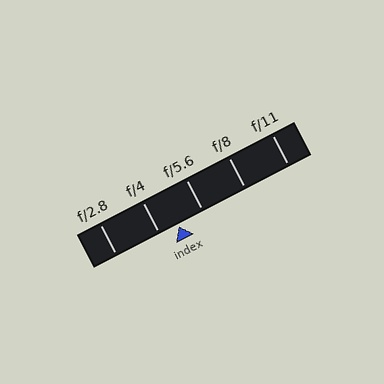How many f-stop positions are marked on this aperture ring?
There are 5 f-stop positions marked.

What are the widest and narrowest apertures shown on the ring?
The widest aperture shown is f/2.8 and the narrowest is f/11.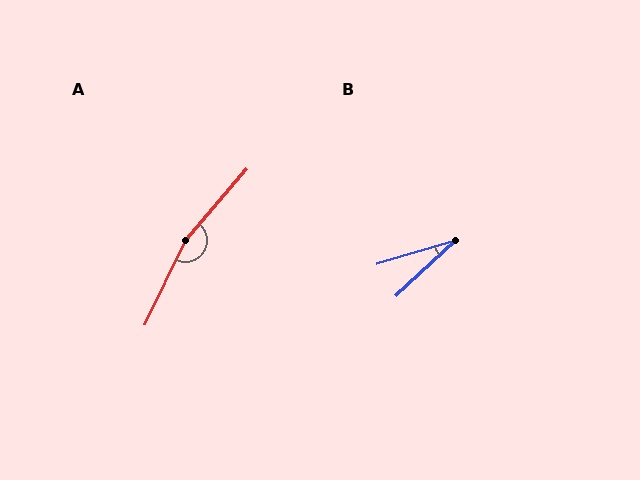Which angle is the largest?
A, at approximately 165 degrees.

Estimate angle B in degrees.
Approximately 26 degrees.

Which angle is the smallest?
B, at approximately 26 degrees.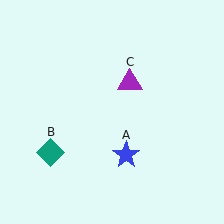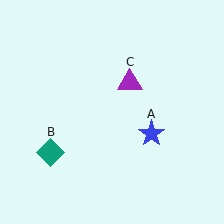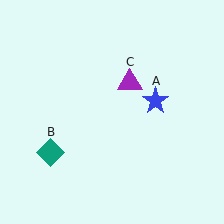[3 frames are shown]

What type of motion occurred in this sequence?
The blue star (object A) rotated counterclockwise around the center of the scene.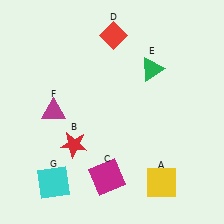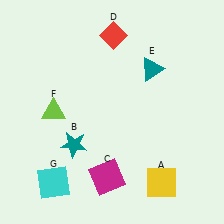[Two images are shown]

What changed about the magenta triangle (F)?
In Image 1, F is magenta. In Image 2, it changed to lime.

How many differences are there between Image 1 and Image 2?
There are 3 differences between the two images.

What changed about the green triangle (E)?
In Image 1, E is green. In Image 2, it changed to teal.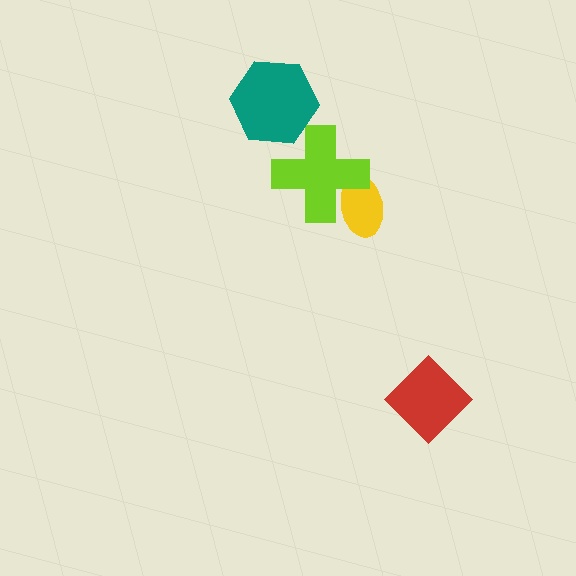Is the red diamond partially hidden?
No, no other shape covers it.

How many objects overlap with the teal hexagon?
0 objects overlap with the teal hexagon.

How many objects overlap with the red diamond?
0 objects overlap with the red diamond.